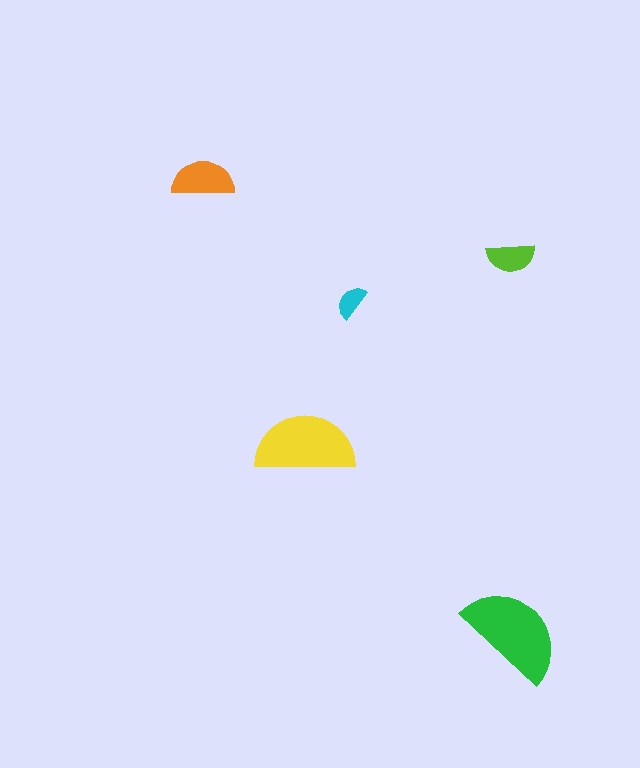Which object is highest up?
The orange semicircle is topmost.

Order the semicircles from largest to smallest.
the green one, the yellow one, the orange one, the lime one, the cyan one.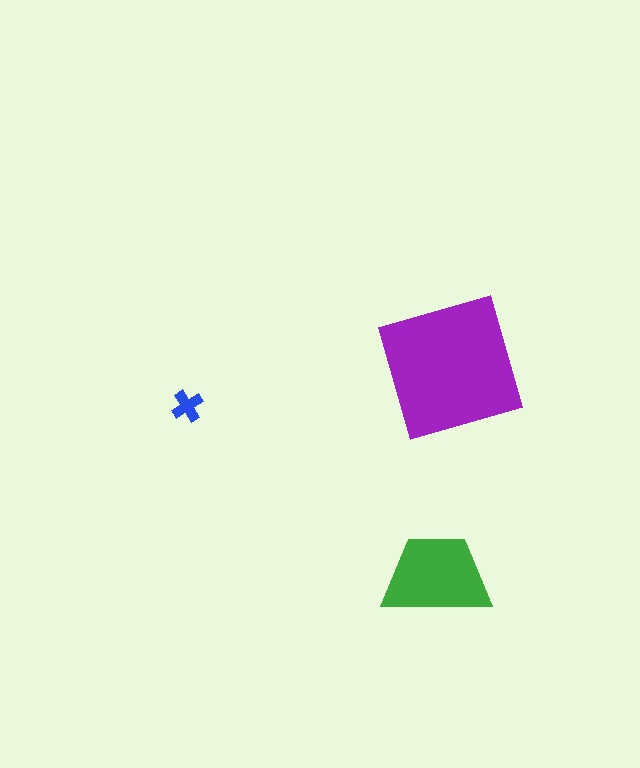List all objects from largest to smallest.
The purple square, the green trapezoid, the blue cross.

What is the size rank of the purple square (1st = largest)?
1st.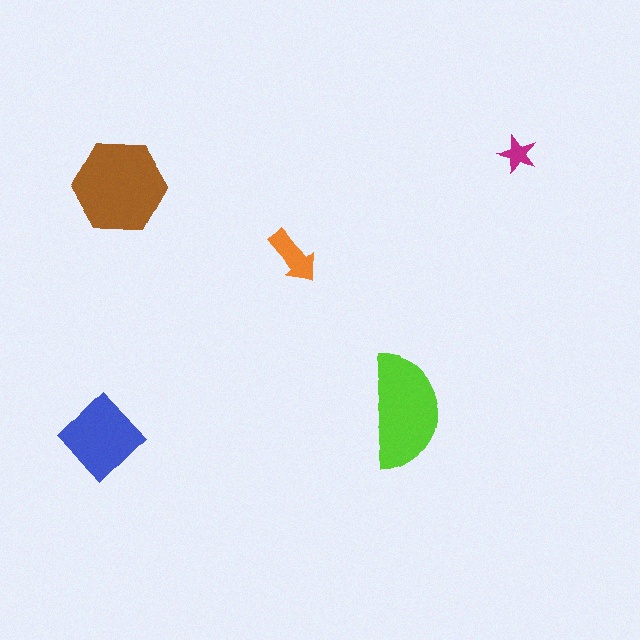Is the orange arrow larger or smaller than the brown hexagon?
Smaller.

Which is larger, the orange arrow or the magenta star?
The orange arrow.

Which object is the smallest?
The magenta star.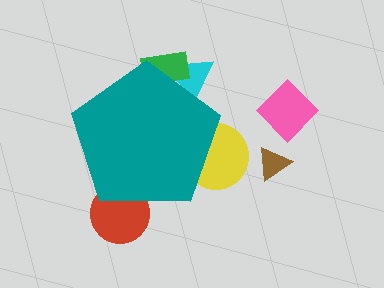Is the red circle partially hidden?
Yes, the red circle is partially hidden behind the teal pentagon.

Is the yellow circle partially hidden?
Yes, the yellow circle is partially hidden behind the teal pentagon.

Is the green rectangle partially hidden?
Yes, the green rectangle is partially hidden behind the teal pentagon.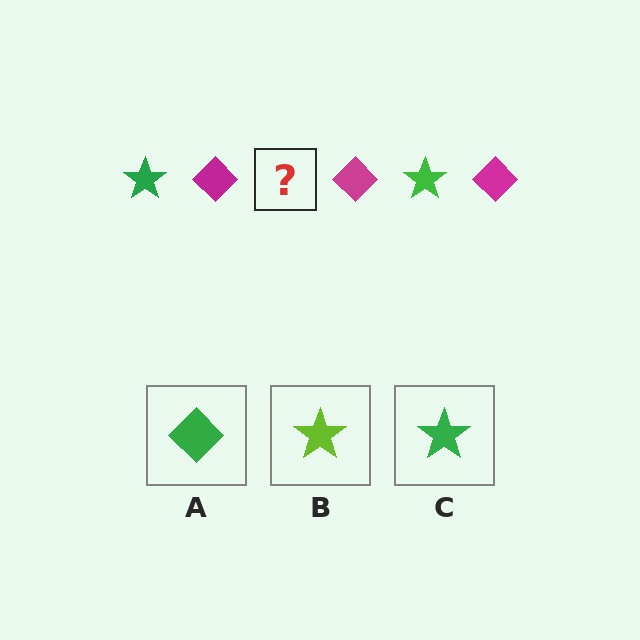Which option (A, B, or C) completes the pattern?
C.